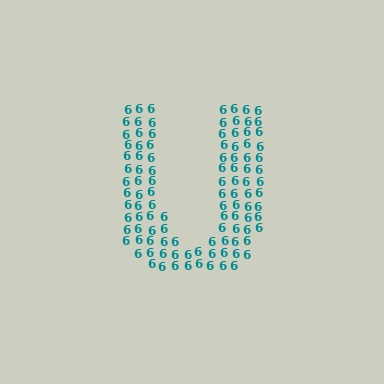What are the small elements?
The small elements are digit 6's.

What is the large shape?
The large shape is the letter U.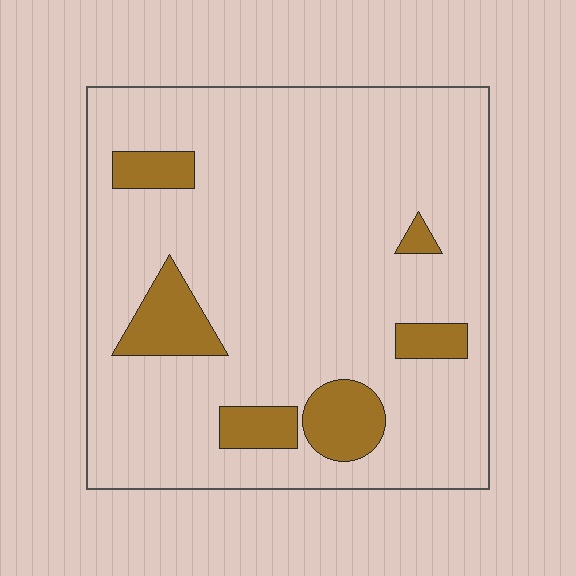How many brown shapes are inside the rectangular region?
6.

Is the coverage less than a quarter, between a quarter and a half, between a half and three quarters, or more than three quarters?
Less than a quarter.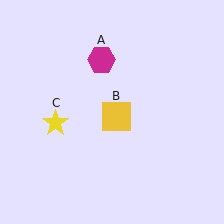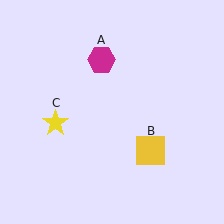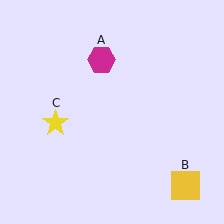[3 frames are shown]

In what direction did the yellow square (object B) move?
The yellow square (object B) moved down and to the right.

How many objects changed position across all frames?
1 object changed position: yellow square (object B).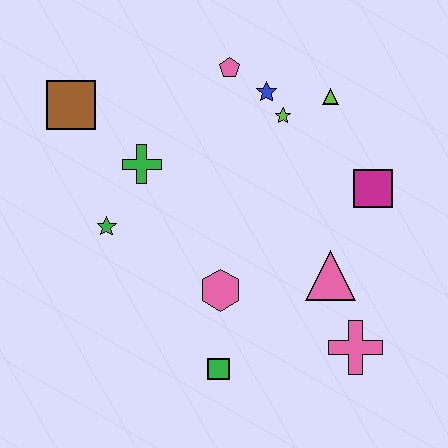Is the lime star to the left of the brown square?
No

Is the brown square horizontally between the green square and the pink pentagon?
No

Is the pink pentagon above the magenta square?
Yes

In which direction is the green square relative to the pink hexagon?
The green square is below the pink hexagon.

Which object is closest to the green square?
The pink hexagon is closest to the green square.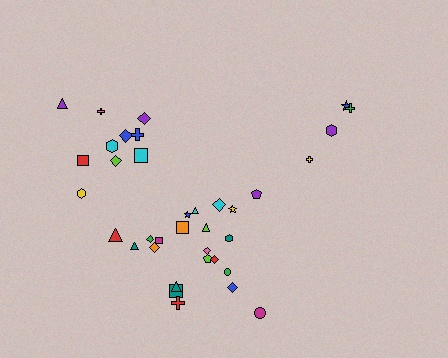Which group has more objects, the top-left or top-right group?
The top-left group.